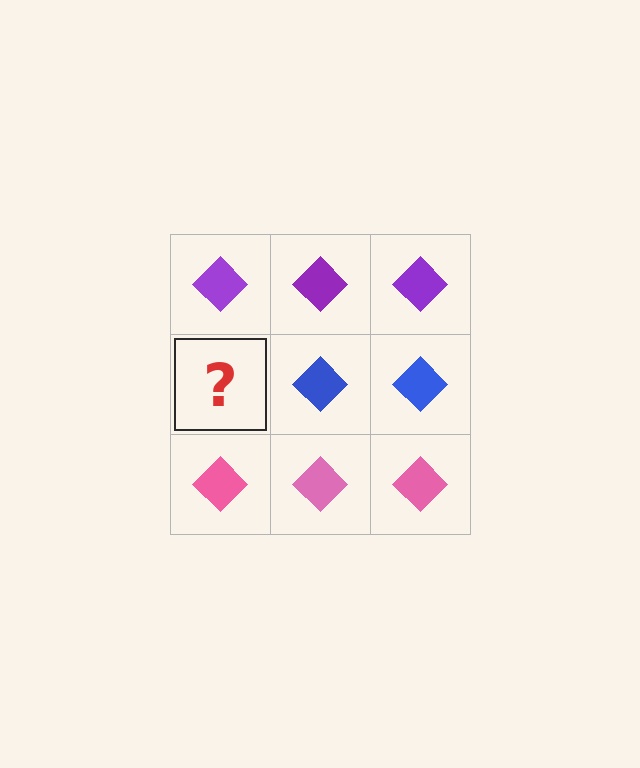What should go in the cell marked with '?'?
The missing cell should contain a blue diamond.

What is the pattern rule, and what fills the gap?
The rule is that each row has a consistent color. The gap should be filled with a blue diamond.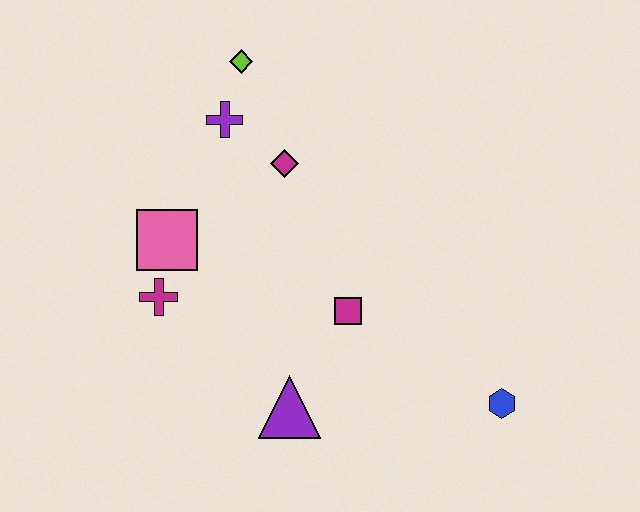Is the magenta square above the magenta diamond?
No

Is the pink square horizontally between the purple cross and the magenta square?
No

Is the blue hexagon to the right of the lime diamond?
Yes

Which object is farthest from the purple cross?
The blue hexagon is farthest from the purple cross.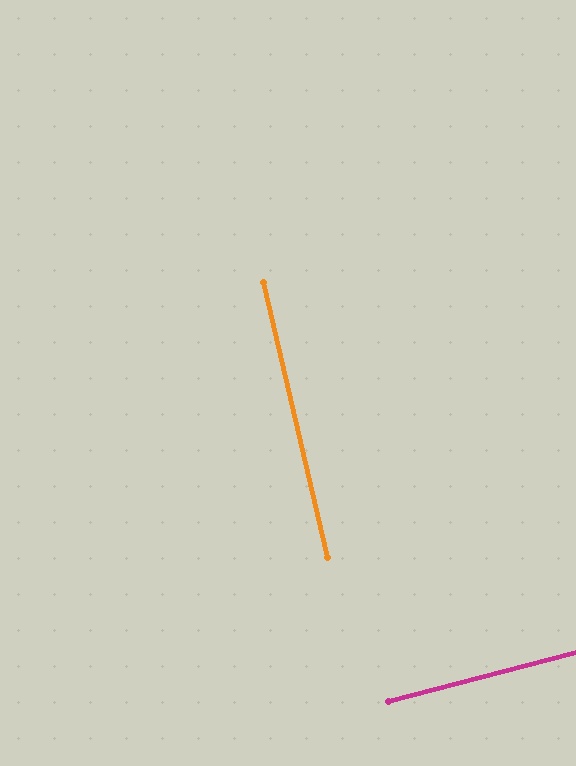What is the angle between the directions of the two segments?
Approximately 88 degrees.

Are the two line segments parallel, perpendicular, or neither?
Perpendicular — they meet at approximately 88°.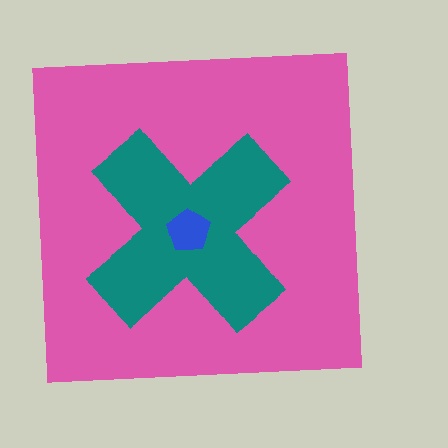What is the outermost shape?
The pink square.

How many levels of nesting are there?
3.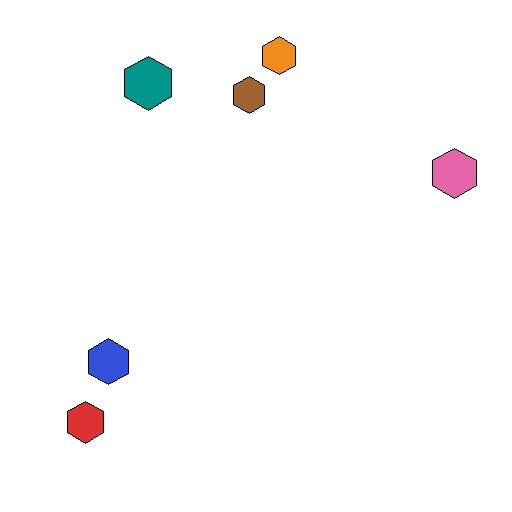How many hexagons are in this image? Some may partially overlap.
There are 6 hexagons.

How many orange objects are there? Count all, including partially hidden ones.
There is 1 orange object.